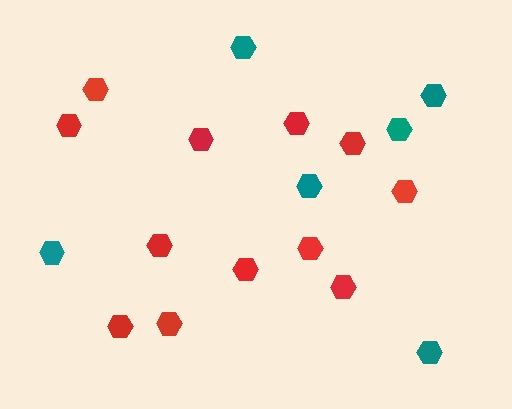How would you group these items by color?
There are 2 groups: one group of red hexagons (12) and one group of teal hexagons (6).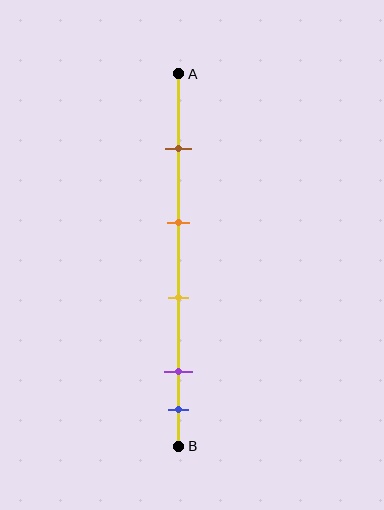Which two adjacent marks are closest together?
The purple and blue marks are the closest adjacent pair.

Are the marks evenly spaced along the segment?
No, the marks are not evenly spaced.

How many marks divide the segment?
There are 5 marks dividing the segment.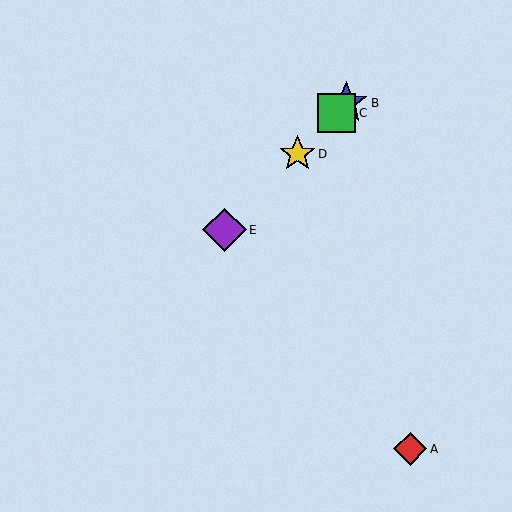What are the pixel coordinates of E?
Object E is at (224, 230).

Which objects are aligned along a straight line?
Objects B, C, D, E are aligned along a straight line.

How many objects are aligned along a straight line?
4 objects (B, C, D, E) are aligned along a straight line.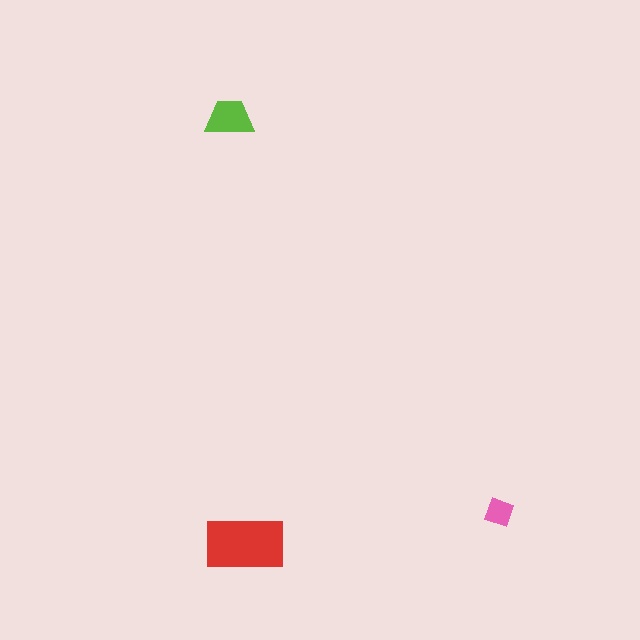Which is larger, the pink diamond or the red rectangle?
The red rectangle.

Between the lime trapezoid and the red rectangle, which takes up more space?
The red rectangle.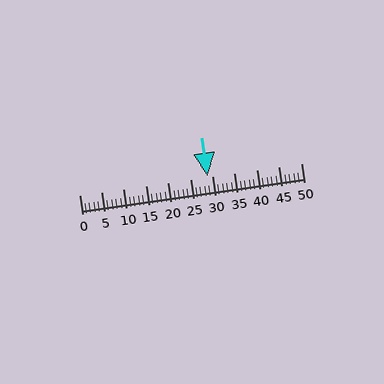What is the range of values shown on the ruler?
The ruler shows values from 0 to 50.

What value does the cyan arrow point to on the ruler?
The cyan arrow points to approximately 29.